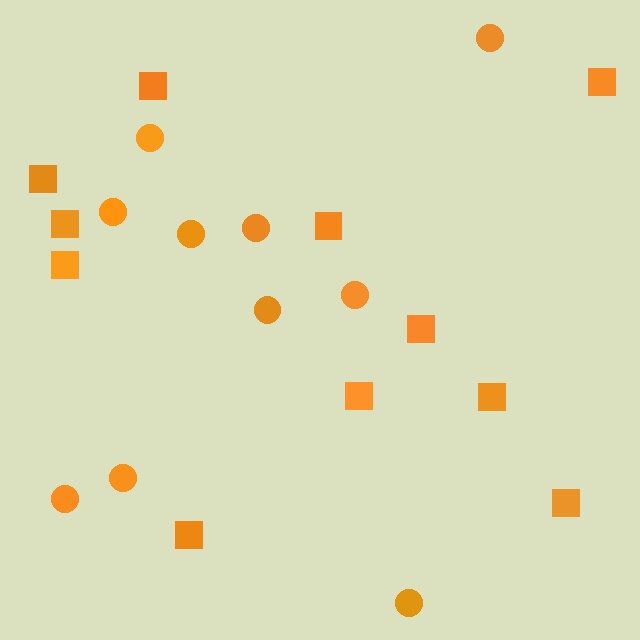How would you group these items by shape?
There are 2 groups: one group of squares (11) and one group of circles (10).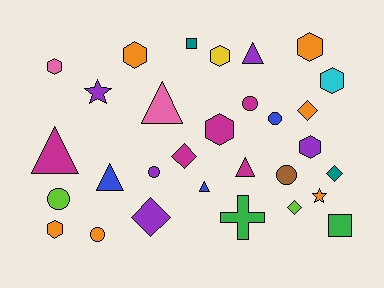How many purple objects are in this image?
There are 5 purple objects.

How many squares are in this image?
There are 2 squares.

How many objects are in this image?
There are 30 objects.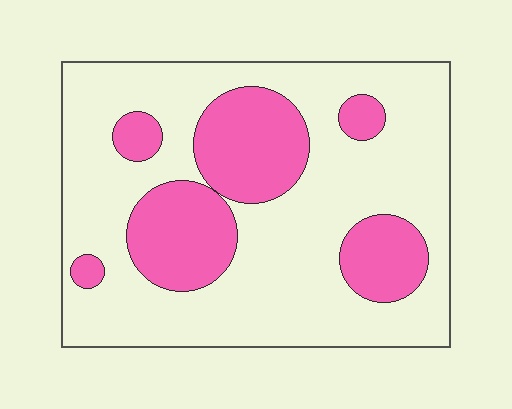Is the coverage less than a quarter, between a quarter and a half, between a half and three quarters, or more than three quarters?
Between a quarter and a half.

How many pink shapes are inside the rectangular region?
6.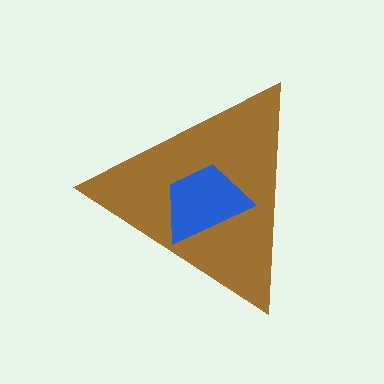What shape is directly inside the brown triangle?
The blue trapezoid.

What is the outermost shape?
The brown triangle.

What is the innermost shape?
The blue trapezoid.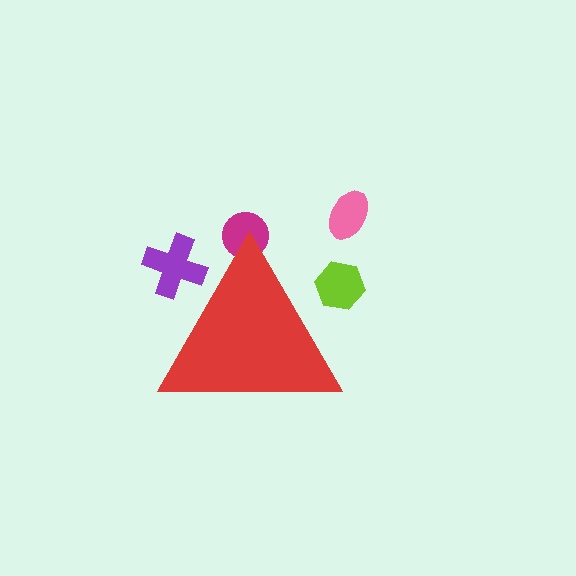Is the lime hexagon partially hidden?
Yes, the lime hexagon is partially hidden behind the red triangle.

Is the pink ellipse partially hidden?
No, the pink ellipse is fully visible.